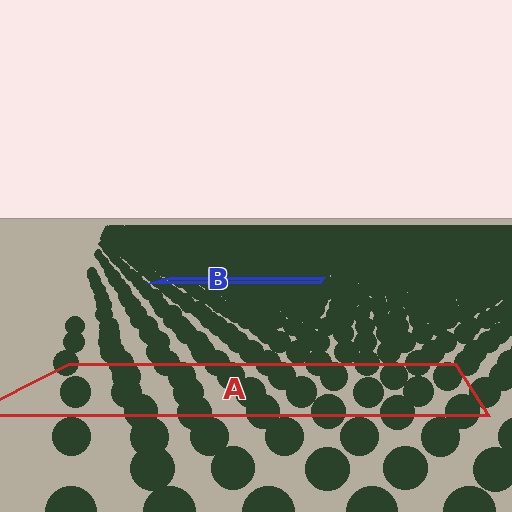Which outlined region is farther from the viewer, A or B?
Region B is farther from the viewer — the texture elements inside it appear smaller and more densely packed.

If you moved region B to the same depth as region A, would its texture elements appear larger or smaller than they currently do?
They would appear larger. At a closer depth, the same texture elements are projected at a bigger on-screen size.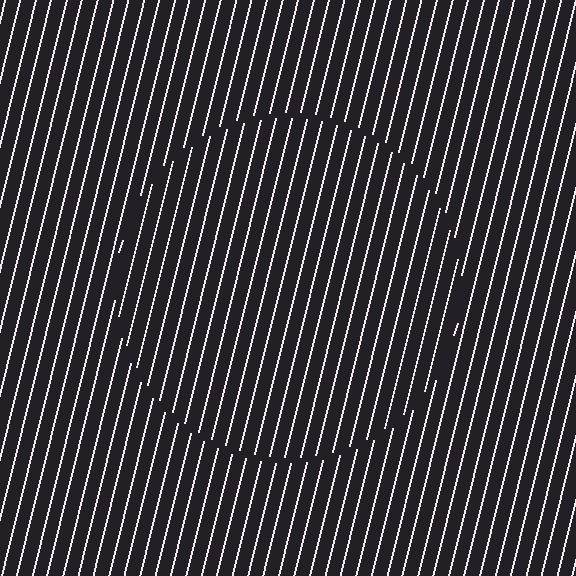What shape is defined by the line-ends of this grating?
An illusory circle. The interior of the shape contains the same grating, shifted by half a period — the contour is defined by the phase discontinuity where line-ends from the inner and outer gratings abut.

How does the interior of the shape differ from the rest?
The interior of the shape contains the same grating, shifted by half a period — the contour is defined by the phase discontinuity where line-ends from the inner and outer gratings abut.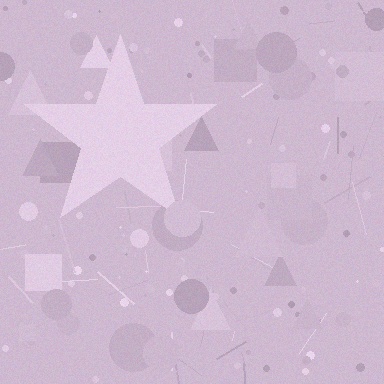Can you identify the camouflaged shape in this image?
The camouflaged shape is a star.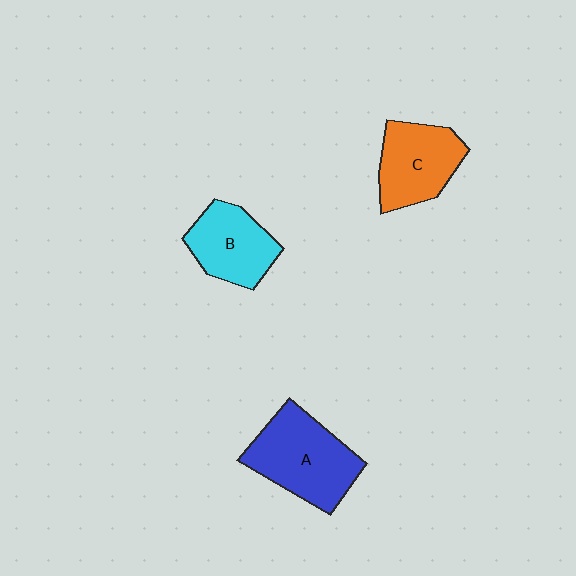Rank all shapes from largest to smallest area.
From largest to smallest: A (blue), C (orange), B (cyan).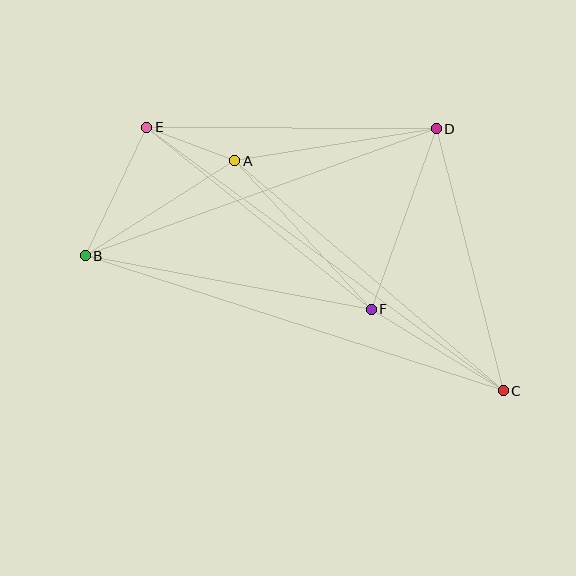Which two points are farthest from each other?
Points C and E are farthest from each other.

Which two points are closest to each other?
Points A and E are closest to each other.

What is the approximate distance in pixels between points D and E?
The distance between D and E is approximately 290 pixels.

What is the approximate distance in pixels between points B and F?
The distance between B and F is approximately 291 pixels.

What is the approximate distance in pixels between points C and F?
The distance between C and F is approximately 155 pixels.